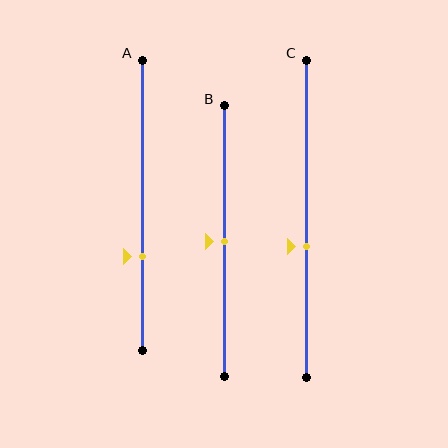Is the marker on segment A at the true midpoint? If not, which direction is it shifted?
No, the marker on segment A is shifted downward by about 18% of the segment length.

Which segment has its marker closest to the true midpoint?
Segment B has its marker closest to the true midpoint.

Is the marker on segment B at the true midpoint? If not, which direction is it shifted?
Yes, the marker on segment B is at the true midpoint.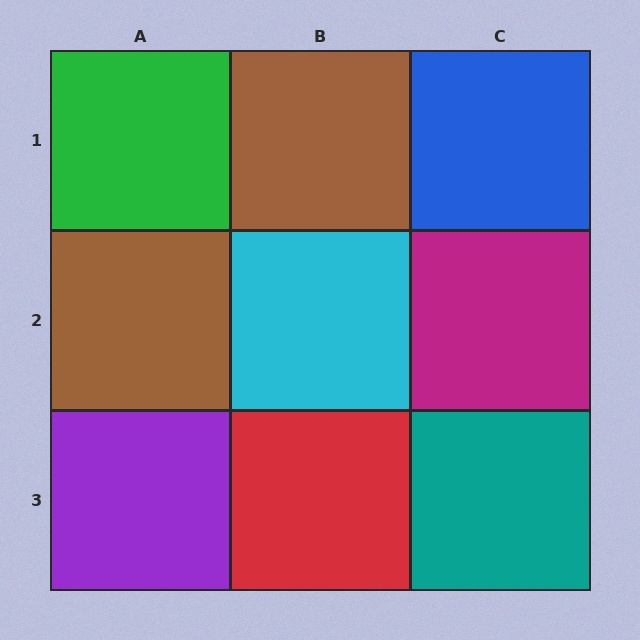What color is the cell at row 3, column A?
Purple.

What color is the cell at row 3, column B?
Red.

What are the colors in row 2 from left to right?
Brown, cyan, magenta.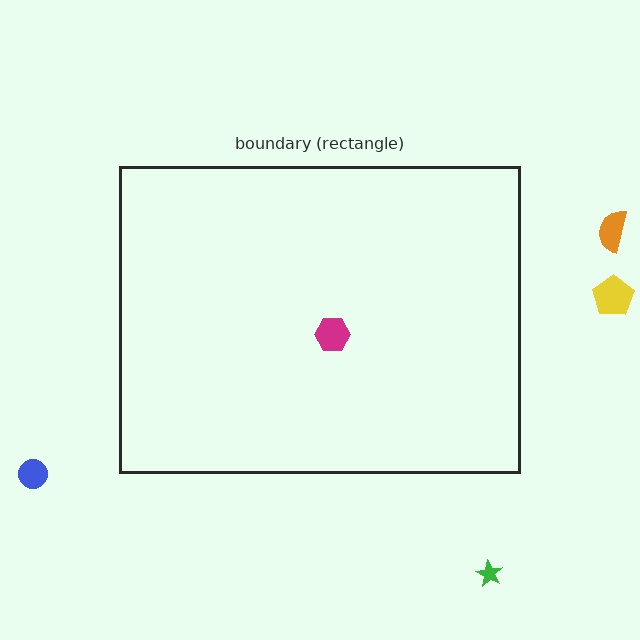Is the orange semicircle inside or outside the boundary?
Outside.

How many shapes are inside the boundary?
1 inside, 4 outside.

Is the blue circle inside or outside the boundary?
Outside.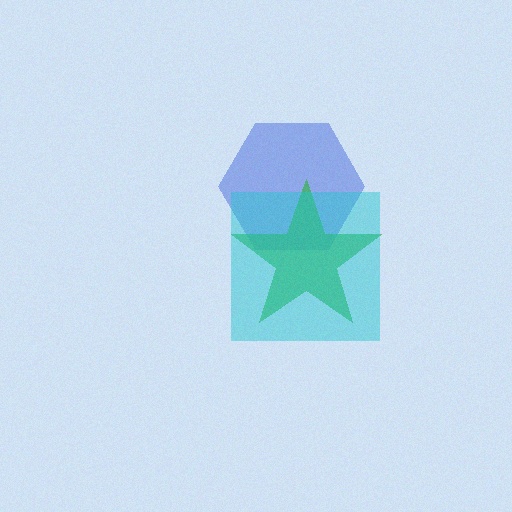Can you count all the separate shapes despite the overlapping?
Yes, there are 3 separate shapes.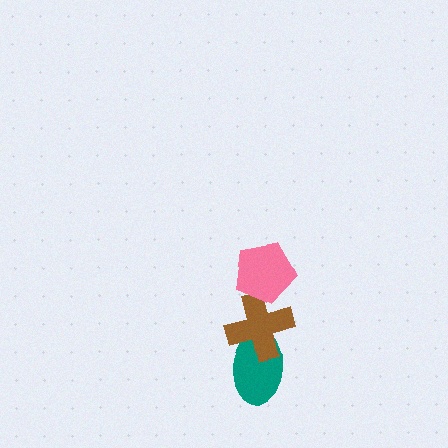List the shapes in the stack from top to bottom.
From top to bottom: the pink pentagon, the brown cross, the teal ellipse.